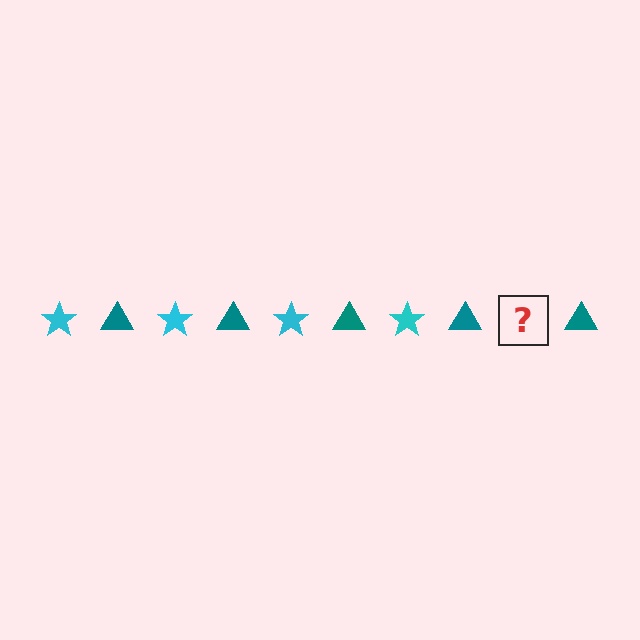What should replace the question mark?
The question mark should be replaced with a cyan star.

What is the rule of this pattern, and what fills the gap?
The rule is that the pattern alternates between cyan star and teal triangle. The gap should be filled with a cyan star.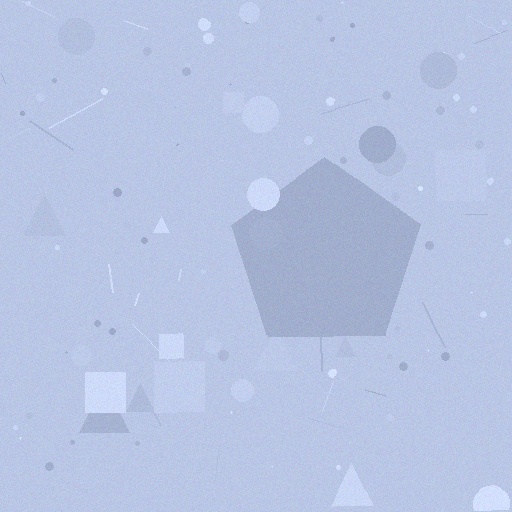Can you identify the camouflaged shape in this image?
The camouflaged shape is a pentagon.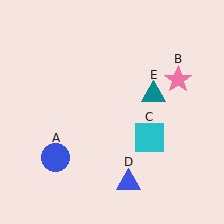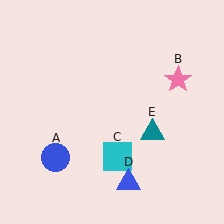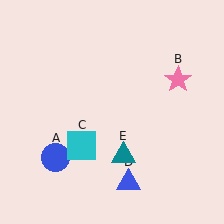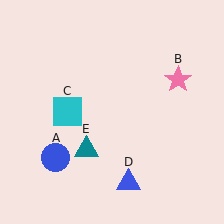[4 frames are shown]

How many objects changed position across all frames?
2 objects changed position: cyan square (object C), teal triangle (object E).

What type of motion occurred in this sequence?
The cyan square (object C), teal triangle (object E) rotated clockwise around the center of the scene.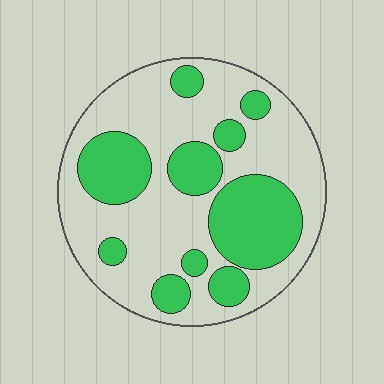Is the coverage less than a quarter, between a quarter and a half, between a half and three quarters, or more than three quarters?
Between a quarter and a half.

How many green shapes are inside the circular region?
10.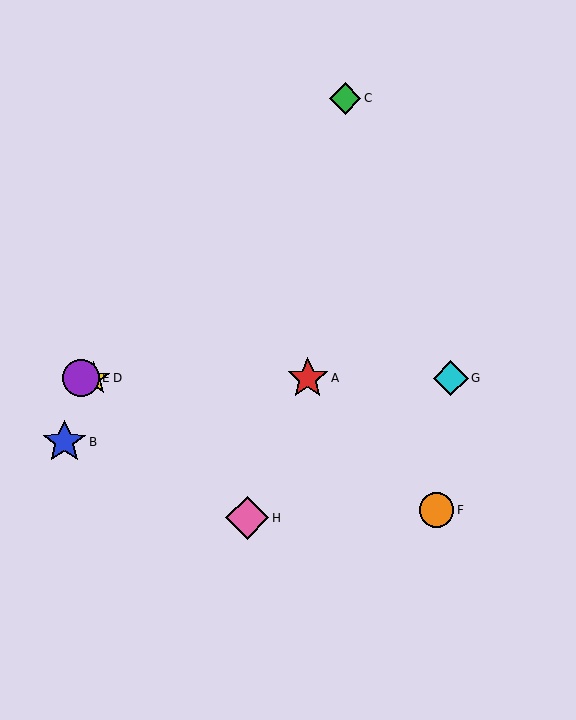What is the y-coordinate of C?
Object C is at y≈98.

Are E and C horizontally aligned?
No, E is at y≈378 and C is at y≈98.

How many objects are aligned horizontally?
4 objects (A, D, E, G) are aligned horizontally.